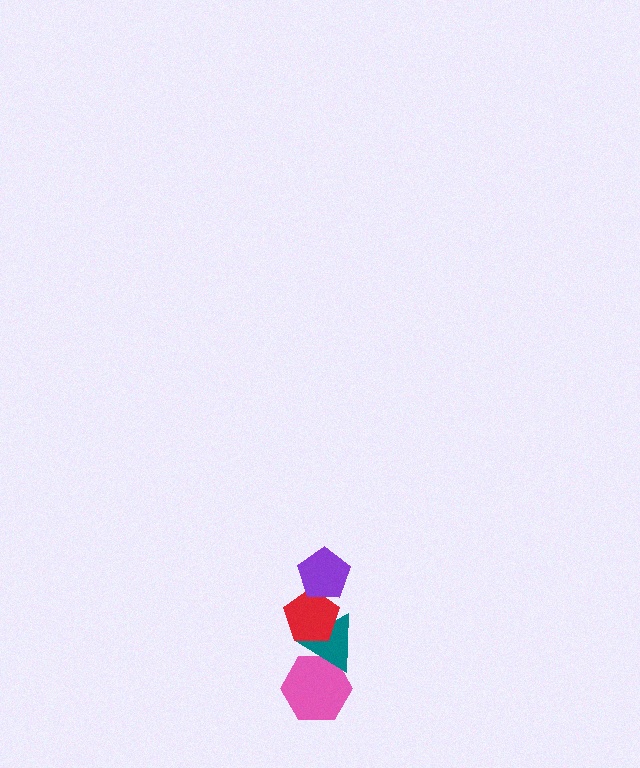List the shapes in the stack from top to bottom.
From top to bottom: the purple pentagon, the red pentagon, the teal triangle, the pink hexagon.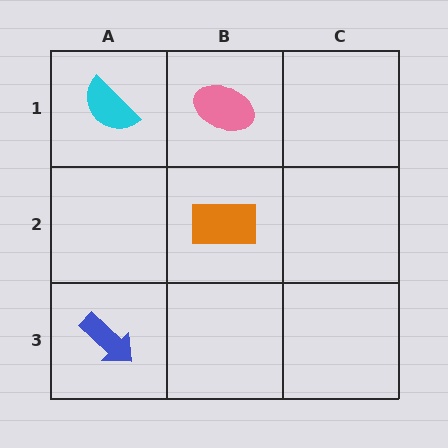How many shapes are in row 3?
1 shape.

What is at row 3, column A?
A blue arrow.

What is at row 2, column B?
An orange rectangle.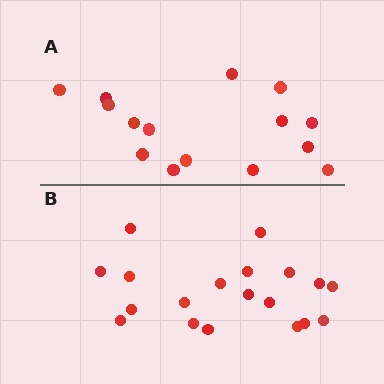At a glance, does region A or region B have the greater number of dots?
Region B (the bottom region) has more dots.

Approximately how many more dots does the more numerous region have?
Region B has about 4 more dots than region A.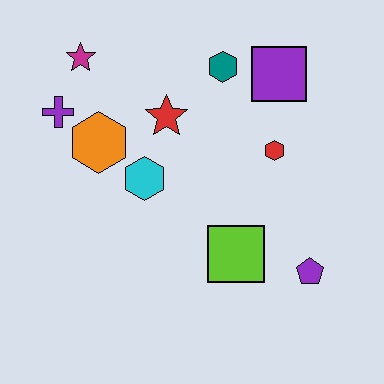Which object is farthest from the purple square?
The purple cross is farthest from the purple square.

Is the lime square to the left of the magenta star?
No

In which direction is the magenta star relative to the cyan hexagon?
The magenta star is above the cyan hexagon.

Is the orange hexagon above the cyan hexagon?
Yes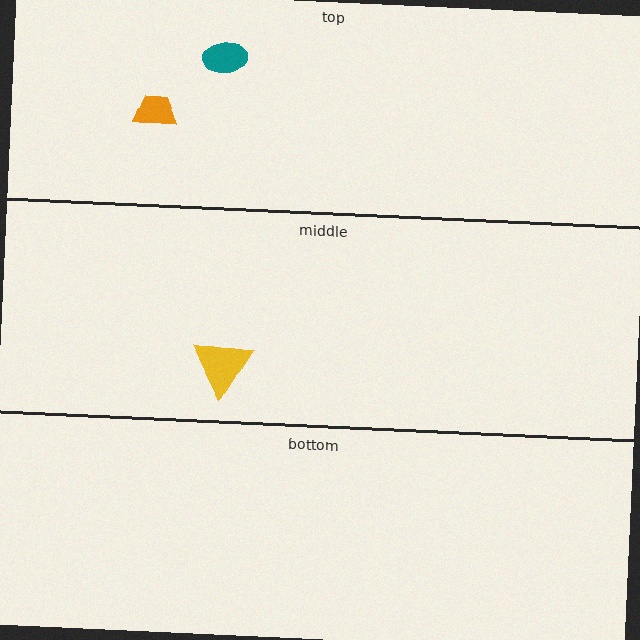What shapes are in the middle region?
The yellow triangle.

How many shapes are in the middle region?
1.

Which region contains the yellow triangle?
The middle region.